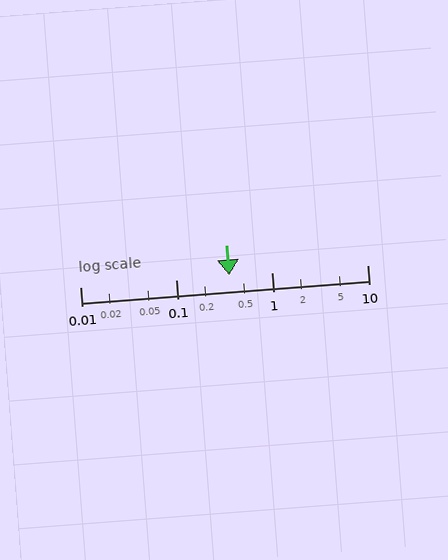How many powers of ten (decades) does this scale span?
The scale spans 3 decades, from 0.01 to 10.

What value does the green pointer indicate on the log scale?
The pointer indicates approximately 0.36.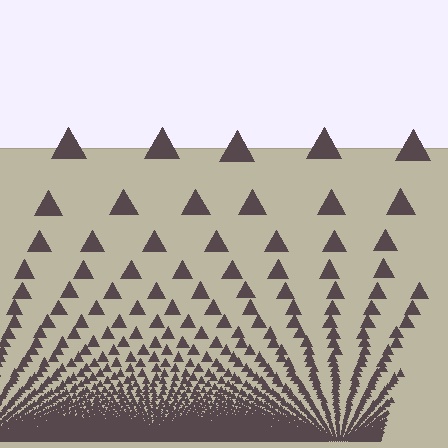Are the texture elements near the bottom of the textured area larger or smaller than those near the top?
Smaller. The gradient is inverted — elements near the bottom are smaller and denser.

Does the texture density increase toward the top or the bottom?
Density increases toward the bottom.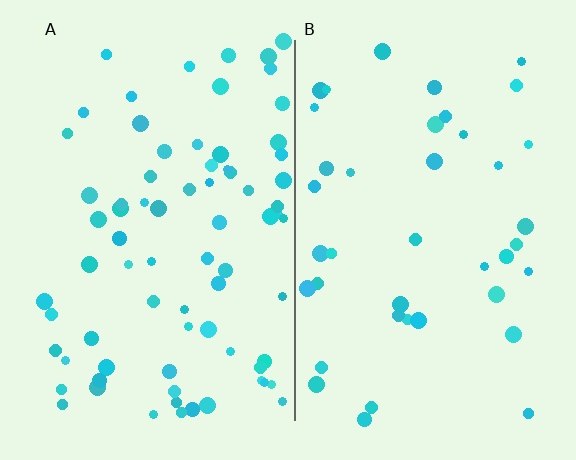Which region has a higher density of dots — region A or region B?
A (the left).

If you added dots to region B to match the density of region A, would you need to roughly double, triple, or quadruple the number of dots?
Approximately double.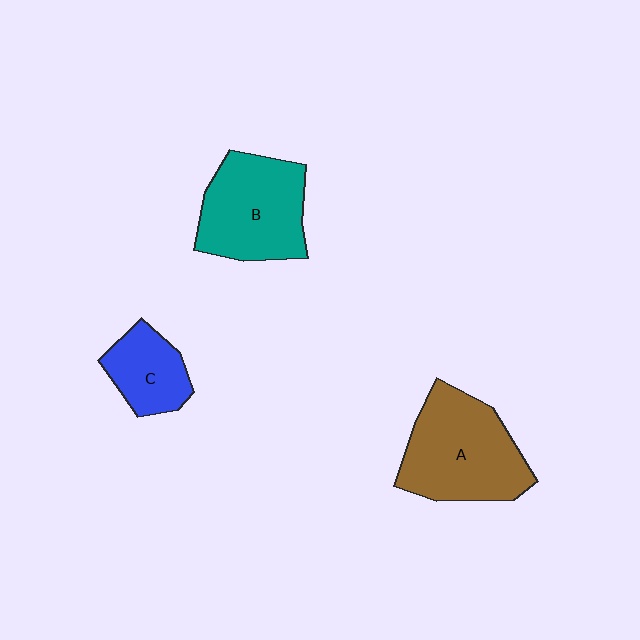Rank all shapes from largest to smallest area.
From largest to smallest: A (brown), B (teal), C (blue).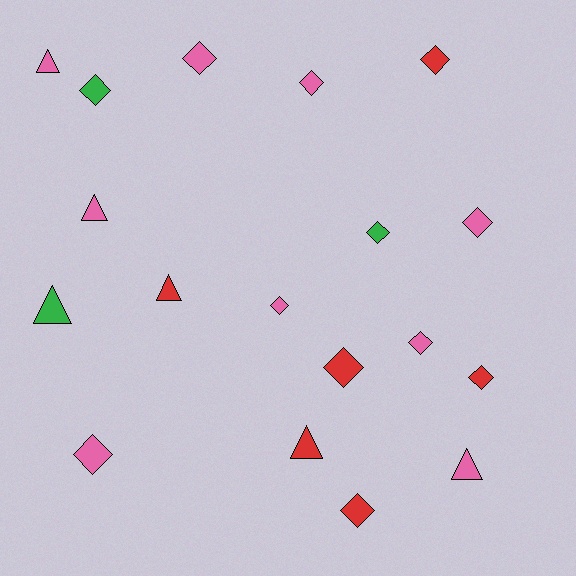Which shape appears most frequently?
Diamond, with 12 objects.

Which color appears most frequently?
Pink, with 9 objects.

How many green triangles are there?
There is 1 green triangle.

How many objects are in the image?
There are 18 objects.